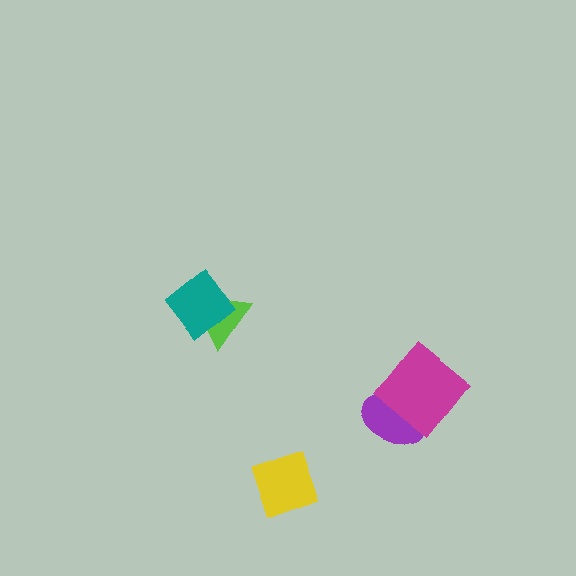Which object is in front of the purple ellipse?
The magenta diamond is in front of the purple ellipse.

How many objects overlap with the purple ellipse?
1 object overlaps with the purple ellipse.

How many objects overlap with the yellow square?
0 objects overlap with the yellow square.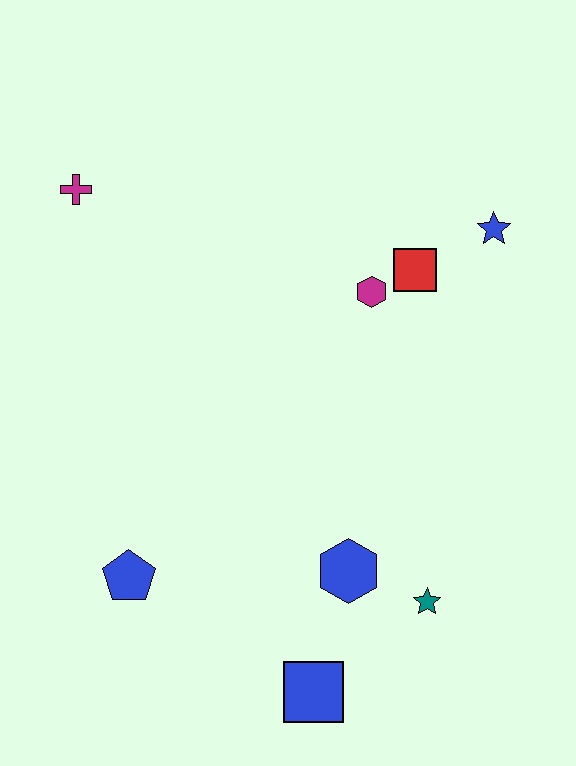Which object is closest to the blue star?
The red square is closest to the blue star.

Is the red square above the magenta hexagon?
Yes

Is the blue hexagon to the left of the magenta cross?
No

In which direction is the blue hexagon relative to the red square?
The blue hexagon is below the red square.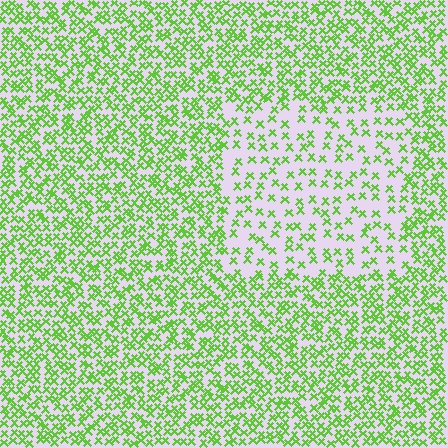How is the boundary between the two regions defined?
The boundary is defined by a change in element density (approximately 2.2x ratio). All elements are the same color, size, and shape.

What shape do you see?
I see a rectangle.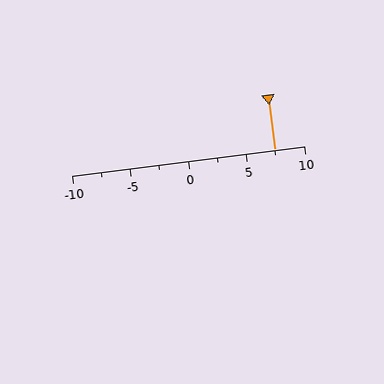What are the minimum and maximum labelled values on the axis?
The axis runs from -10 to 10.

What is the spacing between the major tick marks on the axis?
The major ticks are spaced 5 apart.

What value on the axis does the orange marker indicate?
The marker indicates approximately 7.5.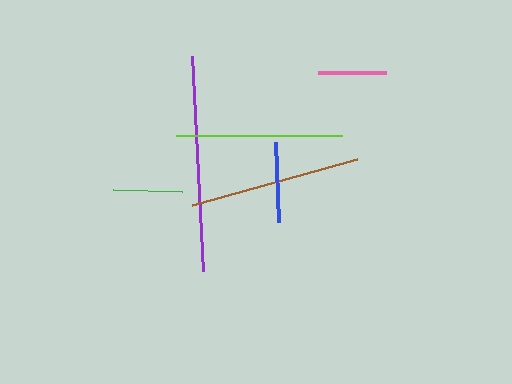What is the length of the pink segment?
The pink segment is approximately 68 pixels long.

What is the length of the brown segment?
The brown segment is approximately 171 pixels long.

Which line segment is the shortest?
The pink line is the shortest at approximately 68 pixels.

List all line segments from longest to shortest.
From longest to shortest: purple, brown, lime, blue, green, pink.